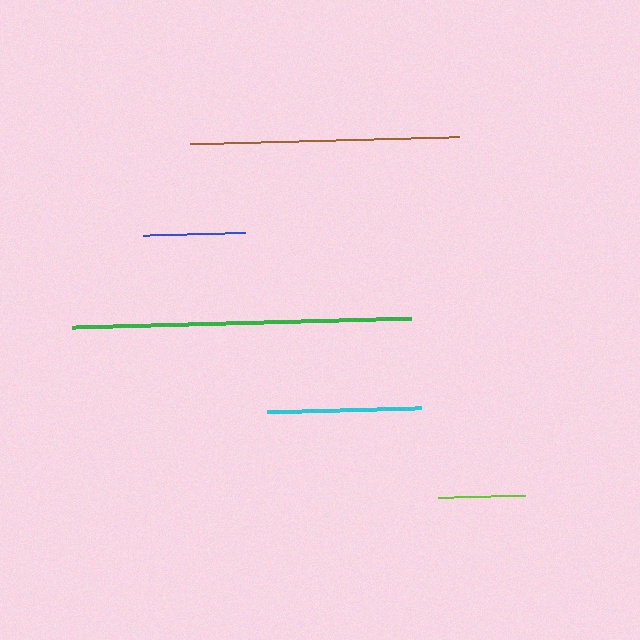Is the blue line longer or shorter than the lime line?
The blue line is longer than the lime line.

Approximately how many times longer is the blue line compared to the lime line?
The blue line is approximately 1.2 times the length of the lime line.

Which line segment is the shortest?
The lime line is the shortest at approximately 86 pixels.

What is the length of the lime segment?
The lime segment is approximately 86 pixels long.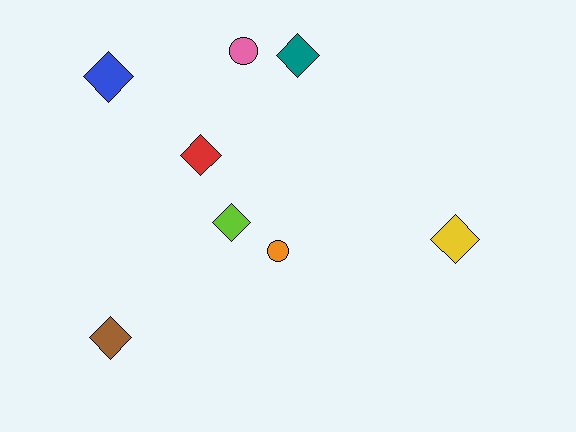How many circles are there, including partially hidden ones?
There are 2 circles.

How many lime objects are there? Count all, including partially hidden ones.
There is 1 lime object.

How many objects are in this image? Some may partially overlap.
There are 8 objects.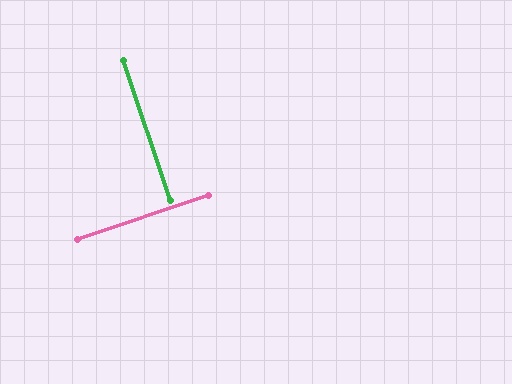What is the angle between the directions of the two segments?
Approximately 90 degrees.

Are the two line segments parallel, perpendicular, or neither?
Perpendicular — they meet at approximately 90°.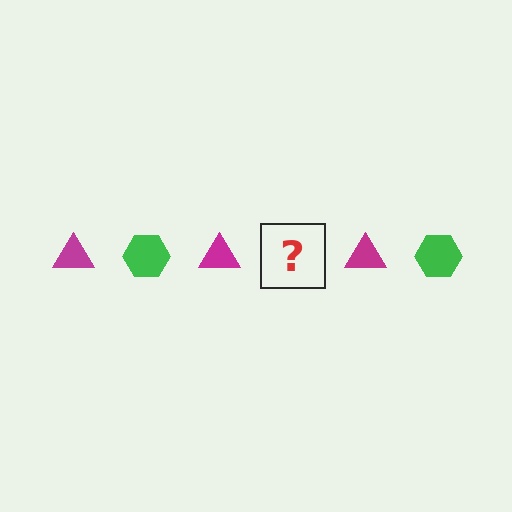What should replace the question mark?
The question mark should be replaced with a green hexagon.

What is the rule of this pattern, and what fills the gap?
The rule is that the pattern alternates between magenta triangle and green hexagon. The gap should be filled with a green hexagon.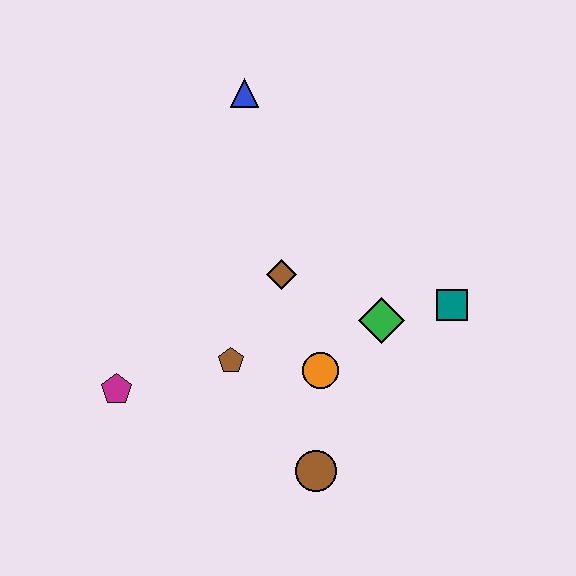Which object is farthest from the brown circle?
The blue triangle is farthest from the brown circle.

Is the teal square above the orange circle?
Yes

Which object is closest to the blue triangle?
The brown diamond is closest to the blue triangle.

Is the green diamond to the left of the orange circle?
No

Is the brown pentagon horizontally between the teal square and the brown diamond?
No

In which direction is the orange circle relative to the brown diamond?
The orange circle is below the brown diamond.